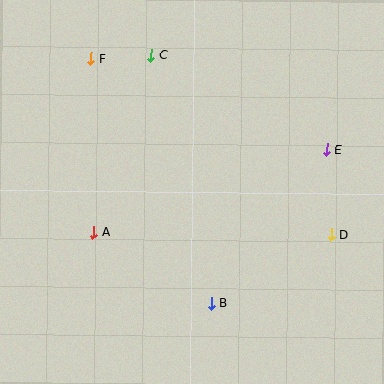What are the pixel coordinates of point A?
Point A is at (93, 232).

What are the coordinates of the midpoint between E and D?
The midpoint between E and D is at (329, 192).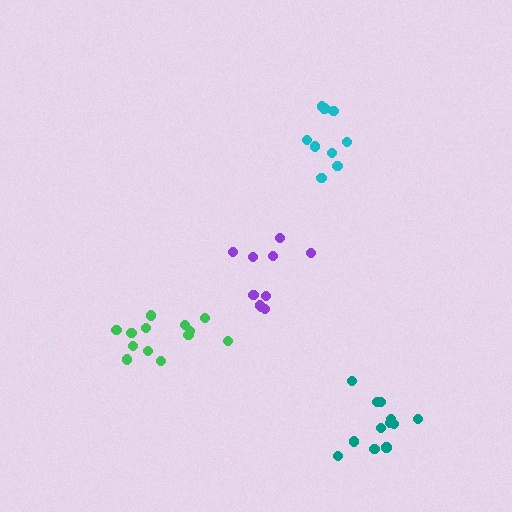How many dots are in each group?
Group 1: 10 dots, Group 2: 12 dots, Group 3: 9 dots, Group 4: 13 dots (44 total).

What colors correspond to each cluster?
The clusters are colored: purple, teal, cyan, green.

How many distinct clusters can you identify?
There are 4 distinct clusters.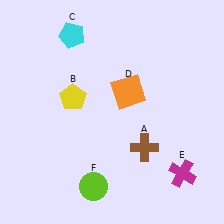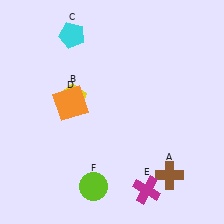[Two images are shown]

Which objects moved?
The objects that moved are: the brown cross (A), the orange square (D), the magenta cross (E).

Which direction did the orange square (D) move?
The orange square (D) moved left.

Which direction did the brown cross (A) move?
The brown cross (A) moved down.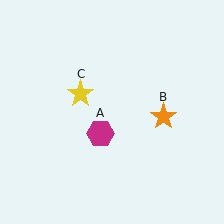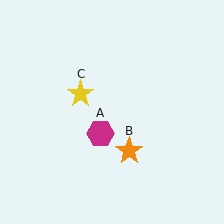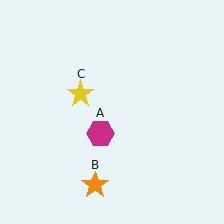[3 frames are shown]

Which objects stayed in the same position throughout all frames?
Magenta hexagon (object A) and yellow star (object C) remained stationary.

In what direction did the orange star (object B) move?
The orange star (object B) moved down and to the left.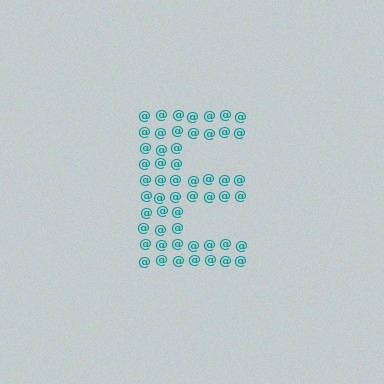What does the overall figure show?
The overall figure shows the letter E.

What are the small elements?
The small elements are at signs.